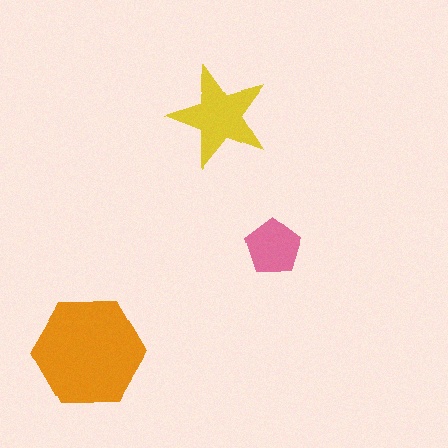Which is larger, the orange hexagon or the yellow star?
The orange hexagon.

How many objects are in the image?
There are 3 objects in the image.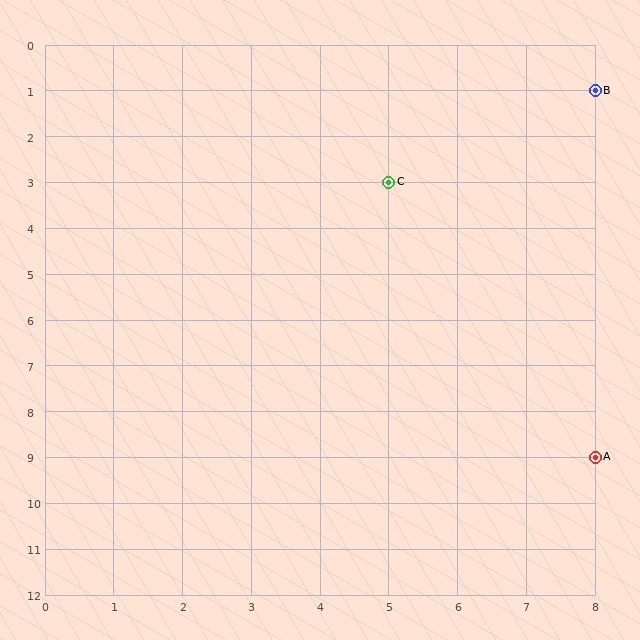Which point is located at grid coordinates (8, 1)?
Point B is at (8, 1).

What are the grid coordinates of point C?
Point C is at grid coordinates (5, 3).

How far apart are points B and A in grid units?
Points B and A are 8 rows apart.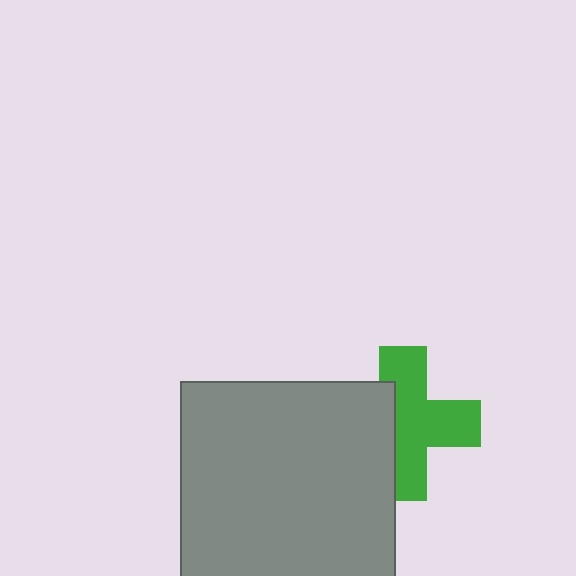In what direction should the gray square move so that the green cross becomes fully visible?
The gray square should move left. That is the shortest direction to clear the overlap and leave the green cross fully visible.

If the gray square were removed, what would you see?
You would see the complete green cross.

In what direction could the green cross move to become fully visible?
The green cross could move right. That would shift it out from behind the gray square entirely.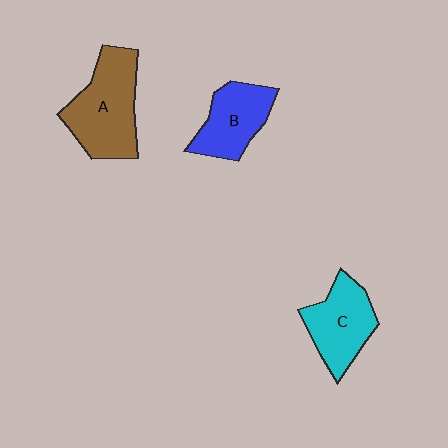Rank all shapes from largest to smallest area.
From largest to smallest: A (brown), C (cyan), B (blue).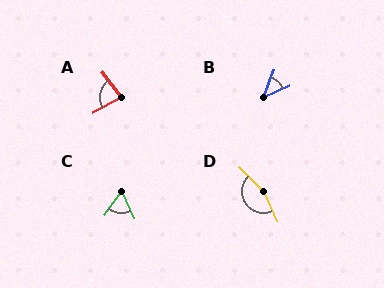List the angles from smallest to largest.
B (45°), C (61°), A (81°), D (159°).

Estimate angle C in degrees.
Approximately 61 degrees.